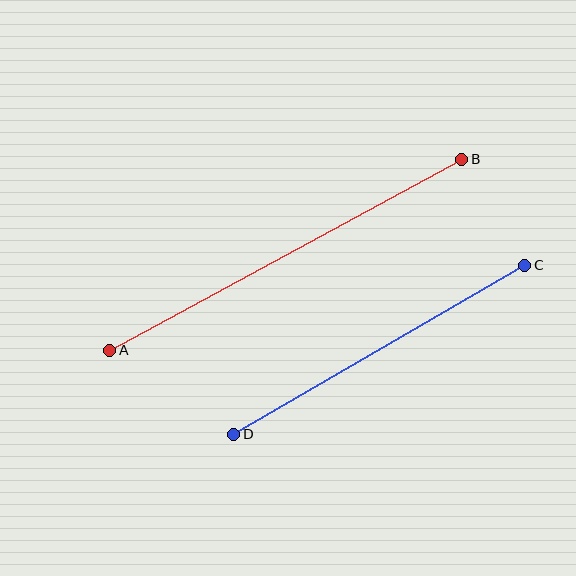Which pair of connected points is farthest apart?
Points A and B are farthest apart.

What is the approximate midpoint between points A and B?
The midpoint is at approximately (286, 255) pixels.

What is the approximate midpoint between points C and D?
The midpoint is at approximately (379, 350) pixels.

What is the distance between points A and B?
The distance is approximately 401 pixels.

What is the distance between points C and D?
The distance is approximately 337 pixels.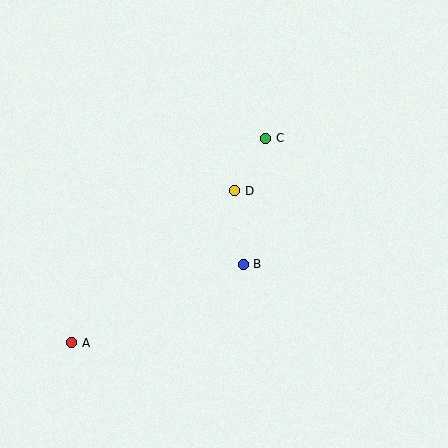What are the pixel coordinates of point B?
Point B is at (243, 264).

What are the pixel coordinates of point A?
Point A is at (72, 343).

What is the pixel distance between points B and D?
The distance between B and D is 74 pixels.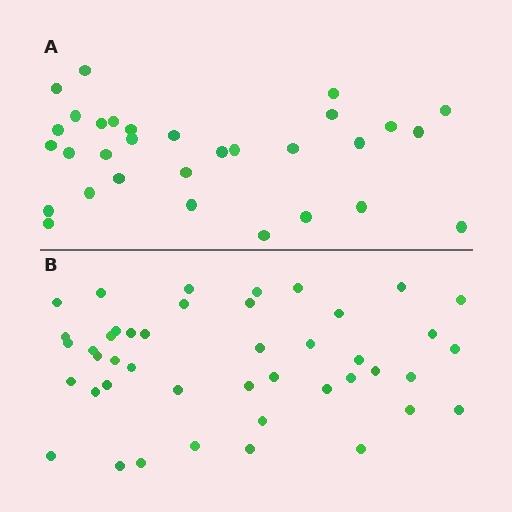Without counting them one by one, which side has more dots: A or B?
Region B (the bottom region) has more dots.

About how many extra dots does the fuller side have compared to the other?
Region B has approximately 15 more dots than region A.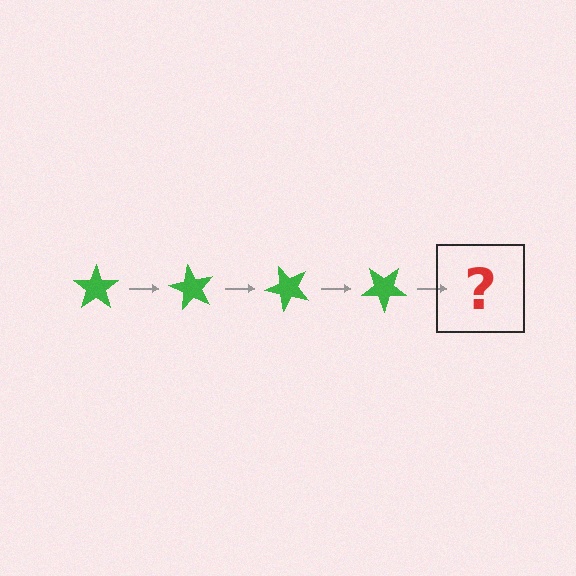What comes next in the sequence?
The next element should be a green star rotated 240 degrees.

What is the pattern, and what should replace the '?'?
The pattern is that the star rotates 60 degrees each step. The '?' should be a green star rotated 240 degrees.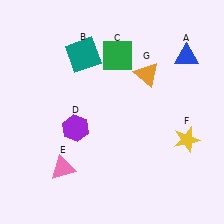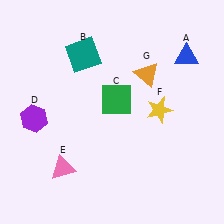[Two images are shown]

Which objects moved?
The objects that moved are: the green square (C), the purple hexagon (D), the yellow star (F).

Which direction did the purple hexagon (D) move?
The purple hexagon (D) moved left.